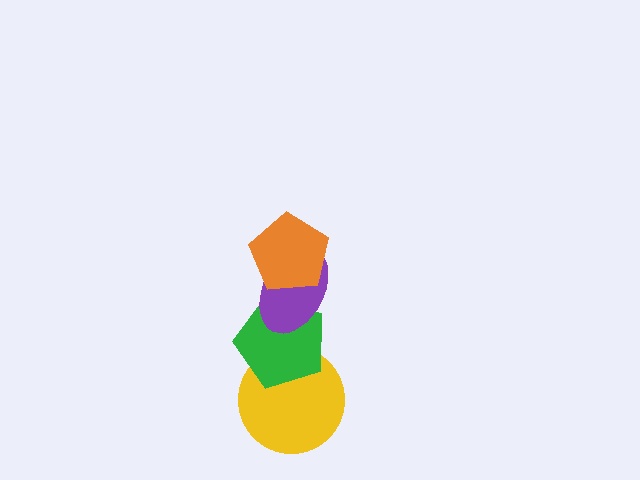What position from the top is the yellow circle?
The yellow circle is 4th from the top.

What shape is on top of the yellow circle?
The green pentagon is on top of the yellow circle.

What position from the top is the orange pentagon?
The orange pentagon is 1st from the top.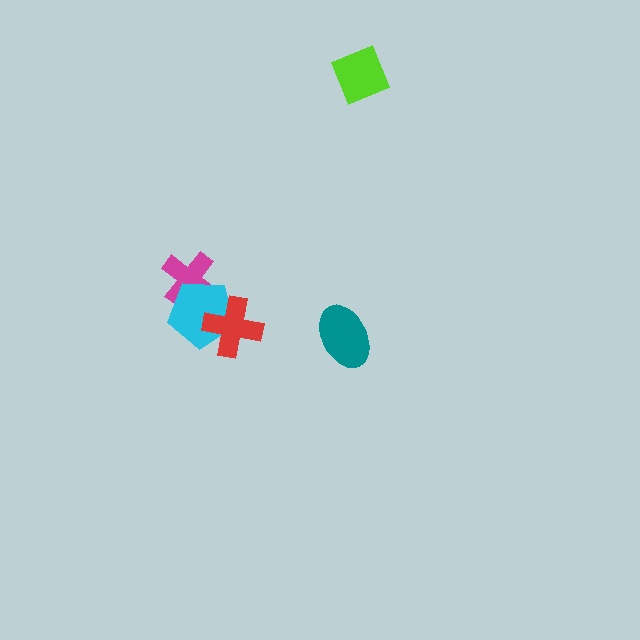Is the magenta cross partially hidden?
Yes, it is partially covered by another shape.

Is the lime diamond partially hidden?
No, no other shape covers it.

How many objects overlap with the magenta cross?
1 object overlaps with the magenta cross.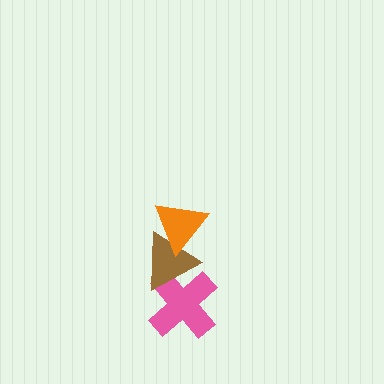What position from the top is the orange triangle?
The orange triangle is 1st from the top.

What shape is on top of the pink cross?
The brown triangle is on top of the pink cross.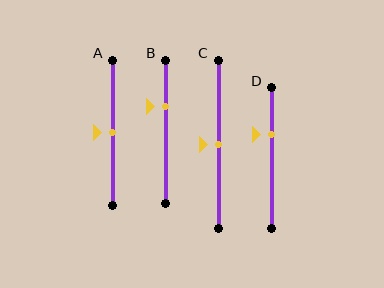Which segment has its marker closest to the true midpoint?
Segment A has its marker closest to the true midpoint.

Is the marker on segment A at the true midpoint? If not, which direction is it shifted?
Yes, the marker on segment A is at the true midpoint.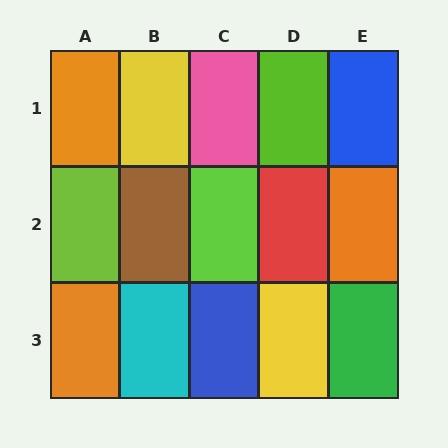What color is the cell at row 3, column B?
Cyan.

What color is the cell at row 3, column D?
Yellow.